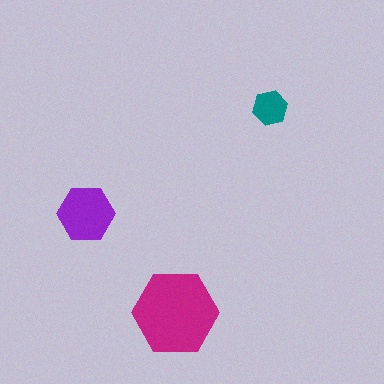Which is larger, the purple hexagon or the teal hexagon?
The purple one.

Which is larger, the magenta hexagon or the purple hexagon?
The magenta one.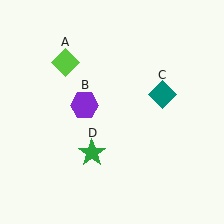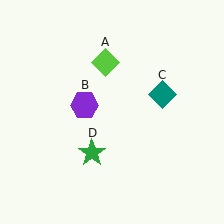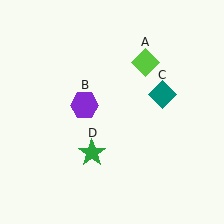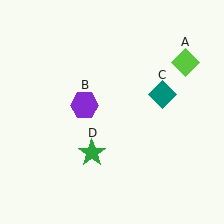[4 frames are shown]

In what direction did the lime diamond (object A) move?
The lime diamond (object A) moved right.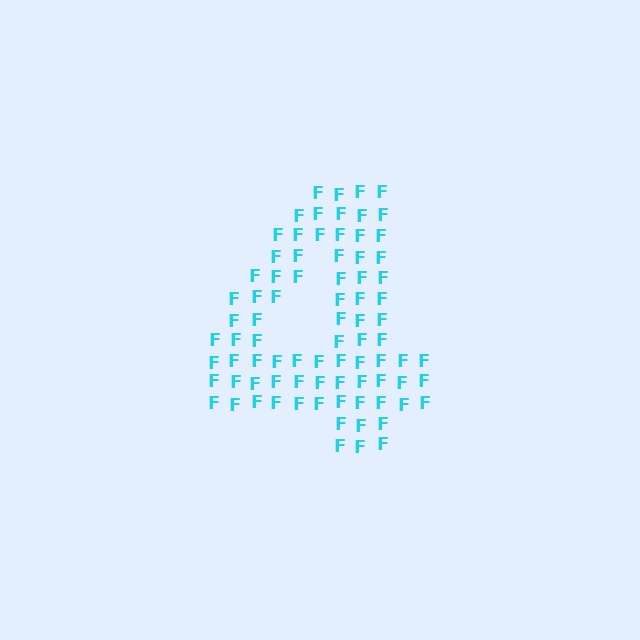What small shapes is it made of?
It is made of small letter F's.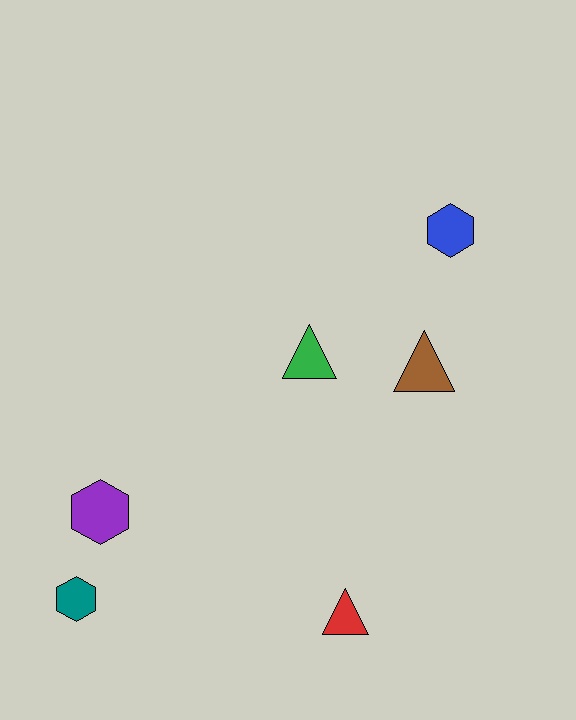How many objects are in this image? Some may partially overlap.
There are 6 objects.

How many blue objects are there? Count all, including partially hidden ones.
There is 1 blue object.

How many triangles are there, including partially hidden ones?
There are 3 triangles.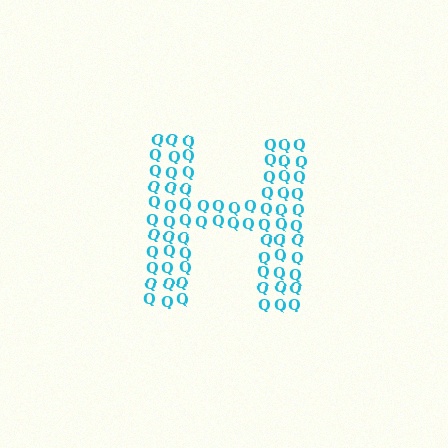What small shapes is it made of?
It is made of small letter Q's.